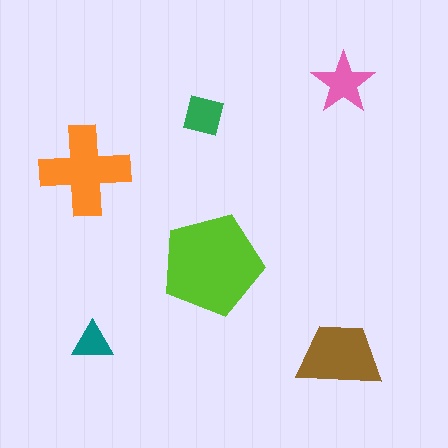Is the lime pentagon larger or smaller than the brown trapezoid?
Larger.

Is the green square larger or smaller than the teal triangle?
Larger.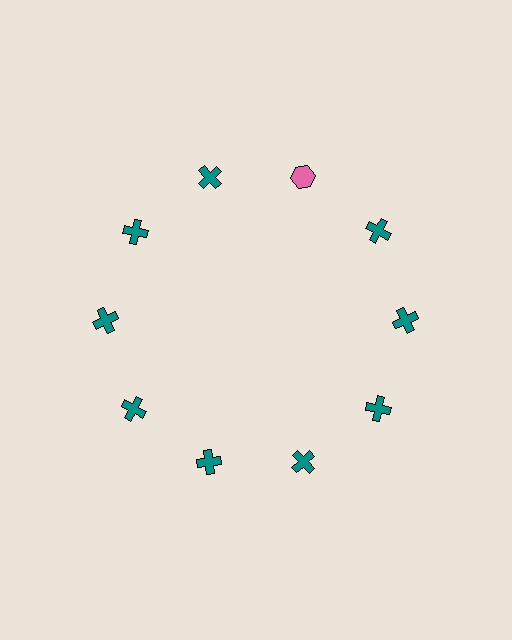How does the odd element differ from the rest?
It differs in both color (pink instead of teal) and shape (hexagon instead of cross).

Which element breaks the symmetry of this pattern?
The pink hexagon at roughly the 1 o'clock position breaks the symmetry. All other shapes are teal crosses.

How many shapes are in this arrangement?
There are 10 shapes arranged in a ring pattern.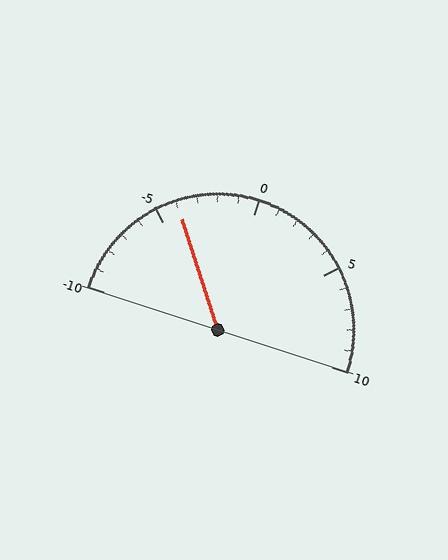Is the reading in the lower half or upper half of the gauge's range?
The reading is in the lower half of the range (-10 to 10).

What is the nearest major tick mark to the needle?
The nearest major tick mark is -5.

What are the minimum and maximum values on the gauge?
The gauge ranges from -10 to 10.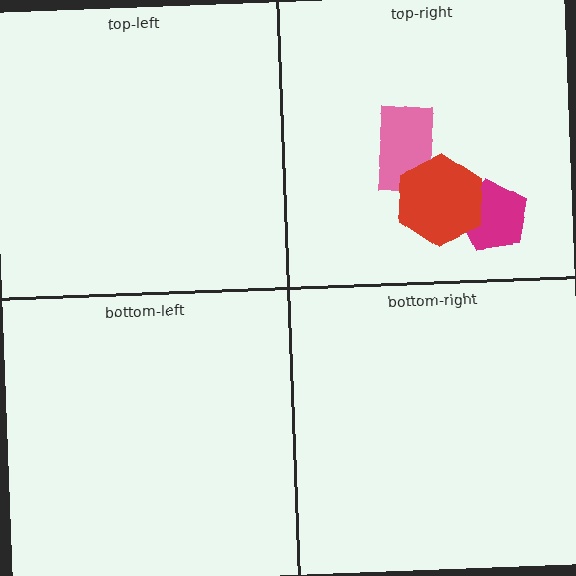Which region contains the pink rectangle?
The top-right region.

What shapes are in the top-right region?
The pink rectangle, the magenta pentagon, the red hexagon.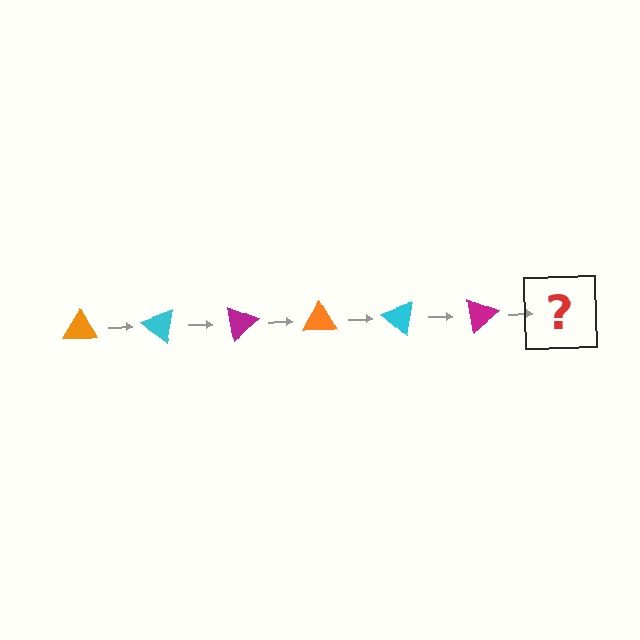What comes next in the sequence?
The next element should be an orange triangle, rotated 240 degrees from the start.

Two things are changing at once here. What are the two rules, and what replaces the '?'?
The two rules are that it rotates 40 degrees each step and the color cycles through orange, cyan, and magenta. The '?' should be an orange triangle, rotated 240 degrees from the start.